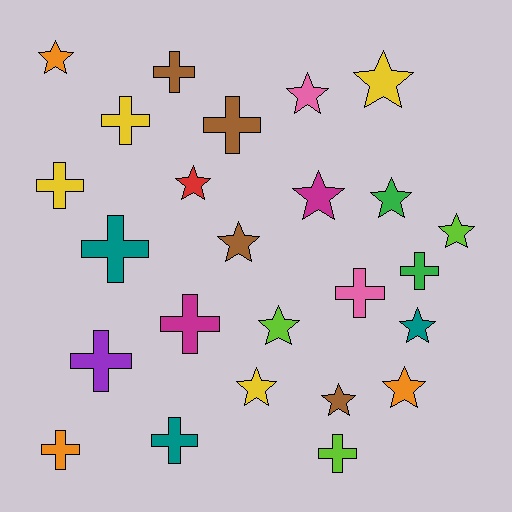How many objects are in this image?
There are 25 objects.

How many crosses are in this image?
There are 12 crosses.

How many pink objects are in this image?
There are 2 pink objects.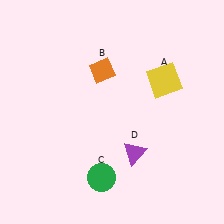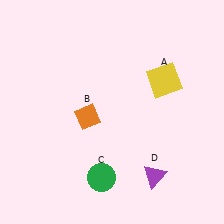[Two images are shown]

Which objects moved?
The objects that moved are: the orange diamond (B), the purple triangle (D).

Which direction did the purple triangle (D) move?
The purple triangle (D) moved down.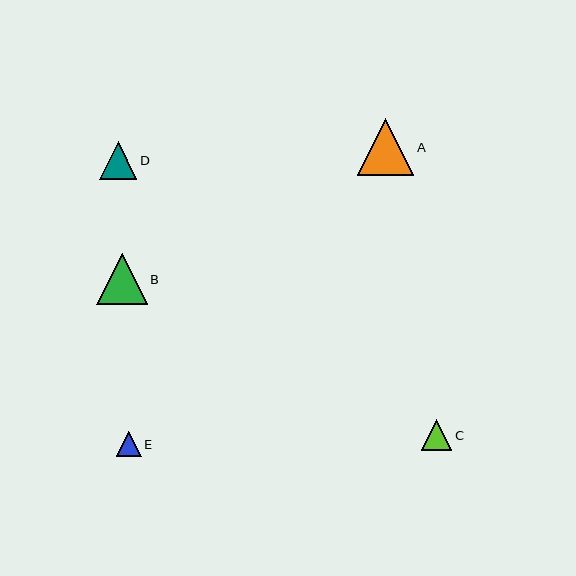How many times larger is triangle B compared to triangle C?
Triangle B is approximately 1.7 times the size of triangle C.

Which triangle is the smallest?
Triangle E is the smallest with a size of approximately 25 pixels.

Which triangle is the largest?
Triangle A is the largest with a size of approximately 56 pixels.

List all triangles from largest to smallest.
From largest to smallest: A, B, D, C, E.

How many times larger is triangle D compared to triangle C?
Triangle D is approximately 1.2 times the size of triangle C.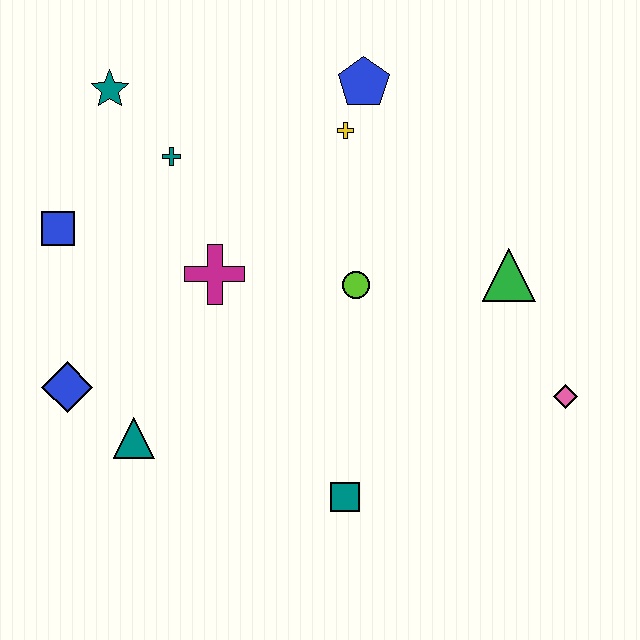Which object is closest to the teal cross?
The teal star is closest to the teal cross.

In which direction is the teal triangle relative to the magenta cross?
The teal triangle is below the magenta cross.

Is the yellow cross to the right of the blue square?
Yes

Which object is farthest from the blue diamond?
The pink diamond is farthest from the blue diamond.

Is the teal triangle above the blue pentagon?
No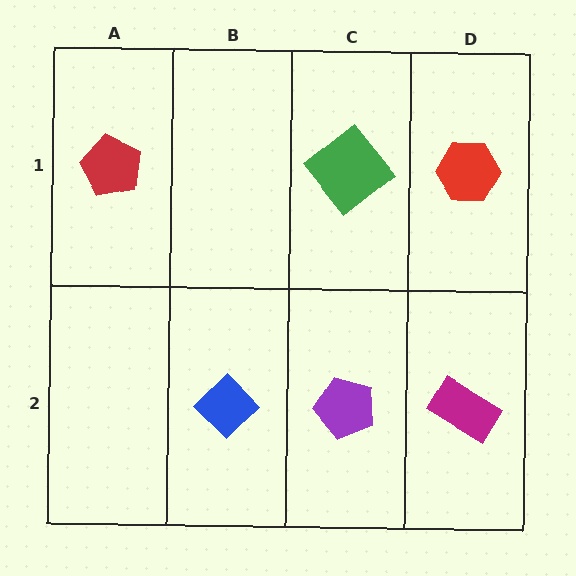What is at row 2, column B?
A blue diamond.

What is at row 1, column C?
A green diamond.